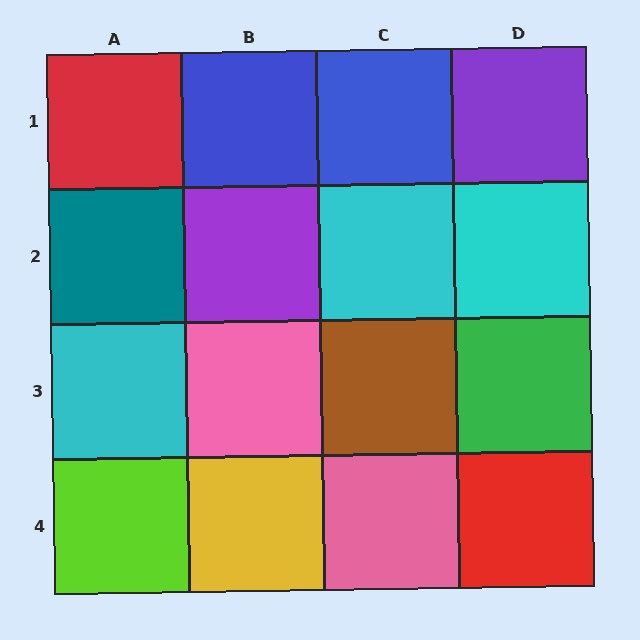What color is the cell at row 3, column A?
Cyan.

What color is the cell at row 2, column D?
Cyan.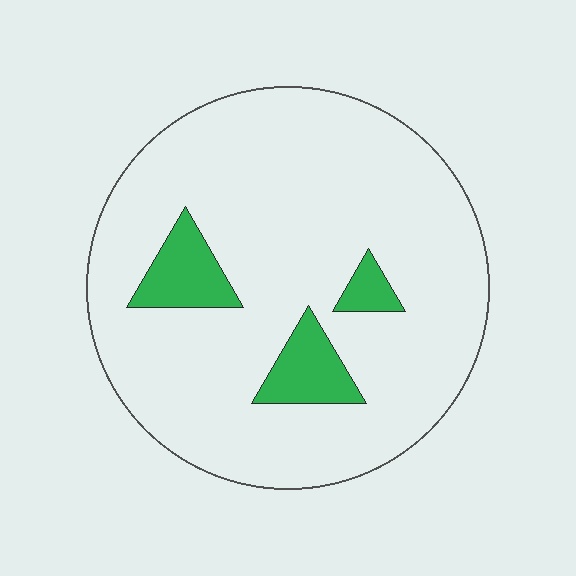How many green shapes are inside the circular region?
3.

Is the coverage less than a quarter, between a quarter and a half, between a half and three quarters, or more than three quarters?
Less than a quarter.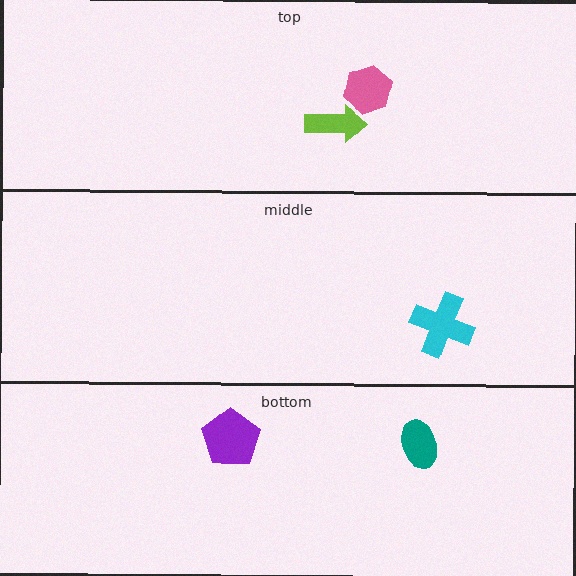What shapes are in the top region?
The pink hexagon, the lime arrow.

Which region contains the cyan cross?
The middle region.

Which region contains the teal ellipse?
The bottom region.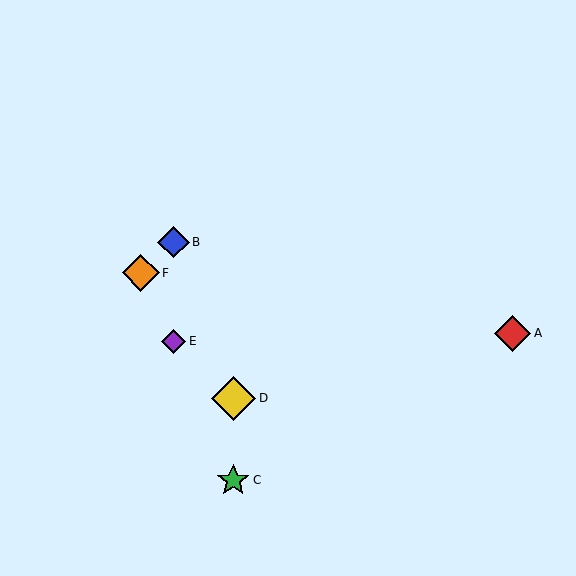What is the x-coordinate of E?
Object E is at x≈174.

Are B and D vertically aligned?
No, B is at x≈174 and D is at x≈234.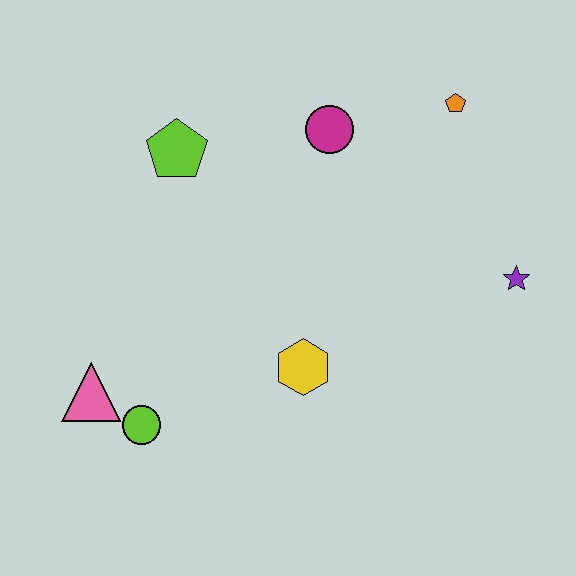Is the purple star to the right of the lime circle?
Yes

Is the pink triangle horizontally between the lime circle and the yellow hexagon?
No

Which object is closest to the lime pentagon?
The magenta circle is closest to the lime pentagon.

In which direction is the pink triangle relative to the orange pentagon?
The pink triangle is to the left of the orange pentagon.